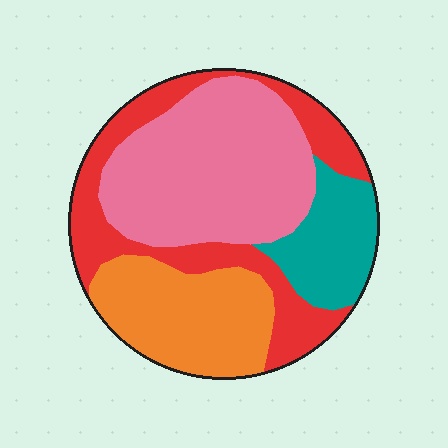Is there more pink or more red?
Pink.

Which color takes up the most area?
Pink, at roughly 35%.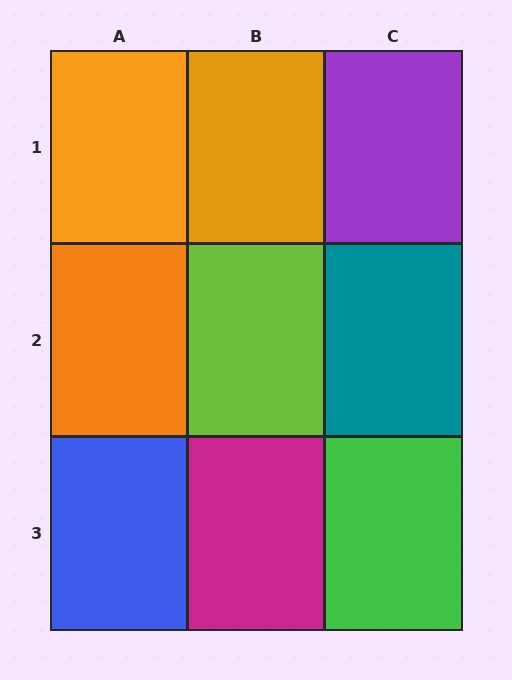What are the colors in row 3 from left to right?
Blue, magenta, green.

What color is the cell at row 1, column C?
Purple.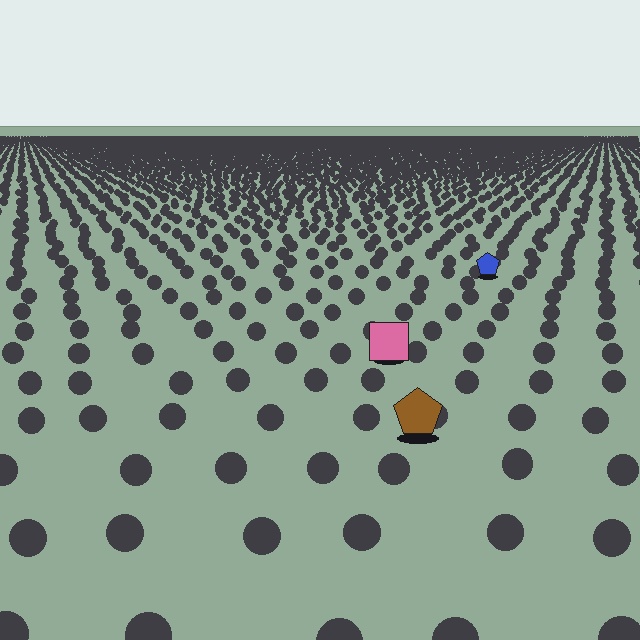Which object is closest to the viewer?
The brown pentagon is closest. The texture marks near it are larger and more spread out.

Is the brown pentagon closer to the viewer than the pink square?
Yes. The brown pentagon is closer — you can tell from the texture gradient: the ground texture is coarser near it.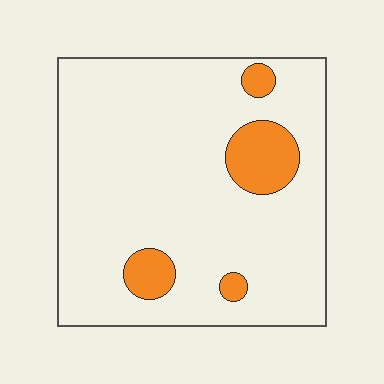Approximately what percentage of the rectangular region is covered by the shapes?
Approximately 10%.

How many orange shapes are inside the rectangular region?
4.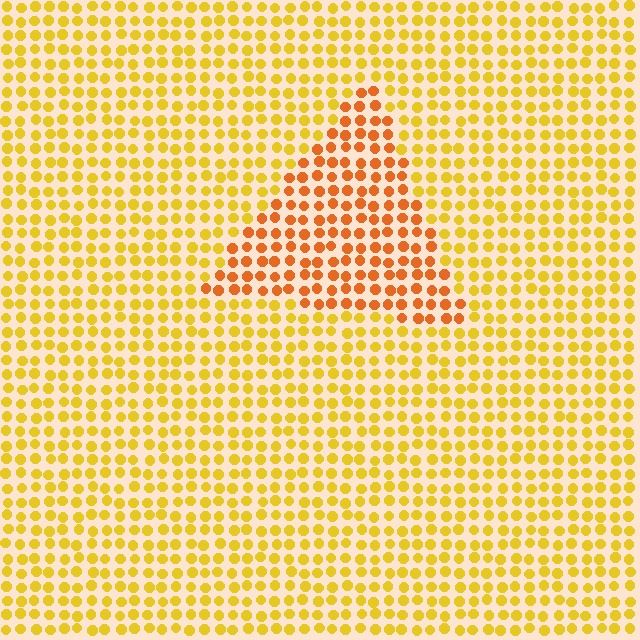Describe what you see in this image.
The image is filled with small yellow elements in a uniform arrangement. A triangle-shaped region is visible where the elements are tinted to a slightly different hue, forming a subtle color boundary.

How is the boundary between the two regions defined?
The boundary is defined purely by a slight shift in hue (about 29 degrees). Spacing, size, and orientation are identical on both sides.